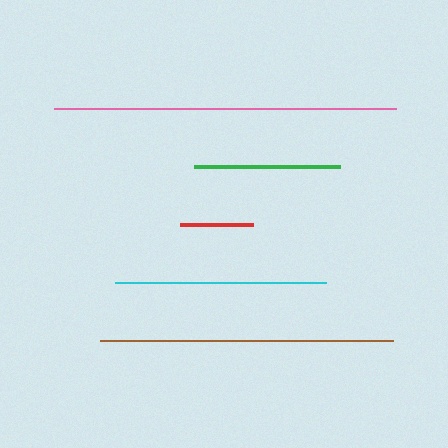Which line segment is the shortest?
The red line is the shortest at approximately 73 pixels.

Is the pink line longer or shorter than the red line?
The pink line is longer than the red line.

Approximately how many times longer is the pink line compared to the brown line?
The pink line is approximately 1.2 times the length of the brown line.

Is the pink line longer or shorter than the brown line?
The pink line is longer than the brown line.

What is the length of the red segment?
The red segment is approximately 73 pixels long.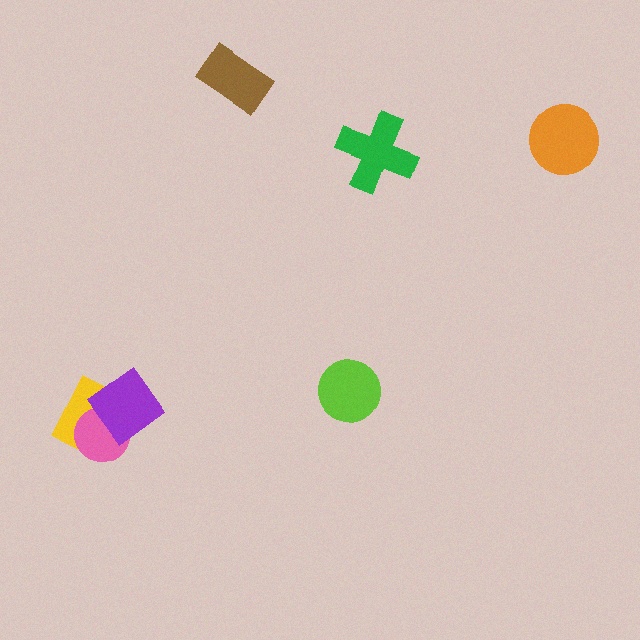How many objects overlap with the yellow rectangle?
2 objects overlap with the yellow rectangle.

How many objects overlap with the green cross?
0 objects overlap with the green cross.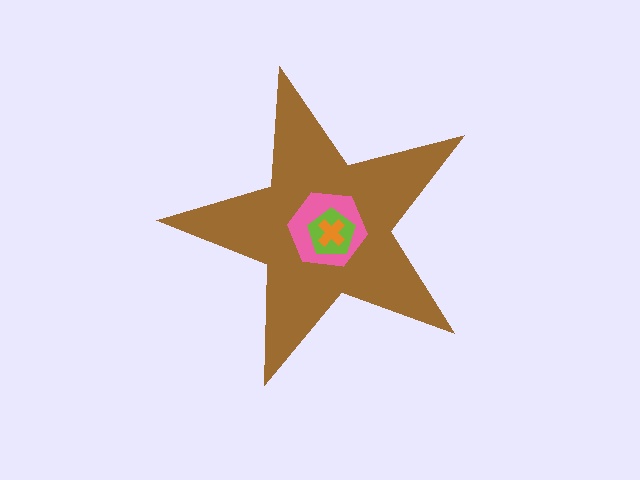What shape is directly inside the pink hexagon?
The lime pentagon.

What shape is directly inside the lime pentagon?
The orange cross.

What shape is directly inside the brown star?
The pink hexagon.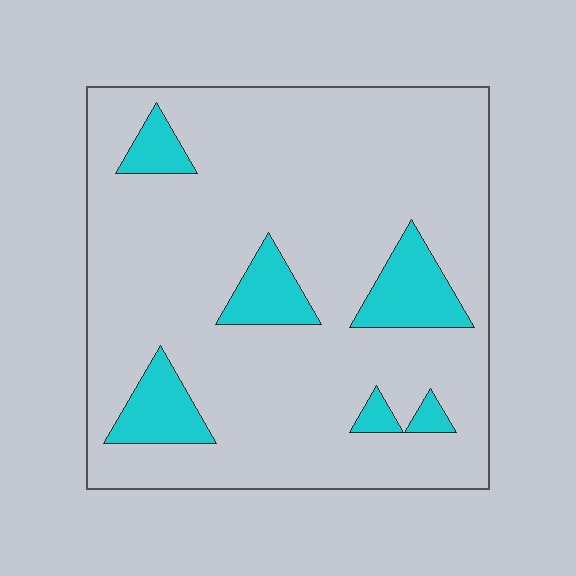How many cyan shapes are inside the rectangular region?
6.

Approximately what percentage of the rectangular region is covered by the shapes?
Approximately 15%.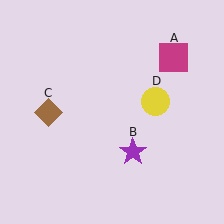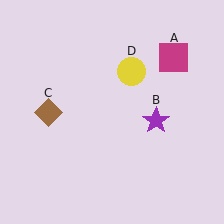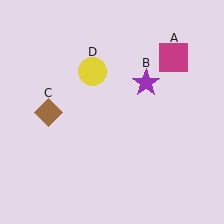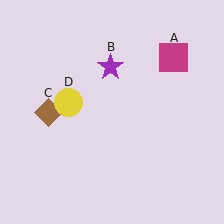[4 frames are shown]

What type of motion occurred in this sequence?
The purple star (object B), yellow circle (object D) rotated counterclockwise around the center of the scene.